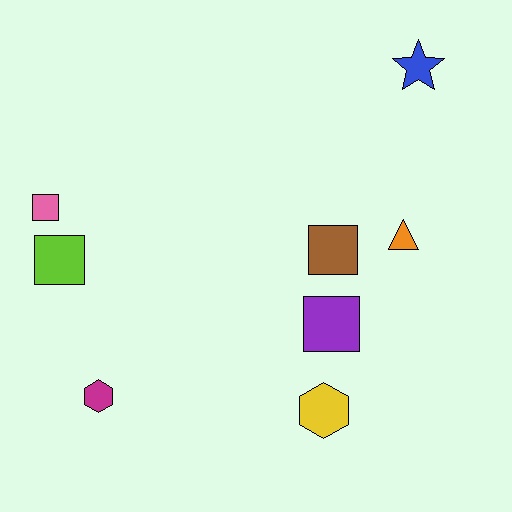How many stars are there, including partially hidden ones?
There is 1 star.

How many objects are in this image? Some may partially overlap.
There are 8 objects.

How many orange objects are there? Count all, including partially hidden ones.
There is 1 orange object.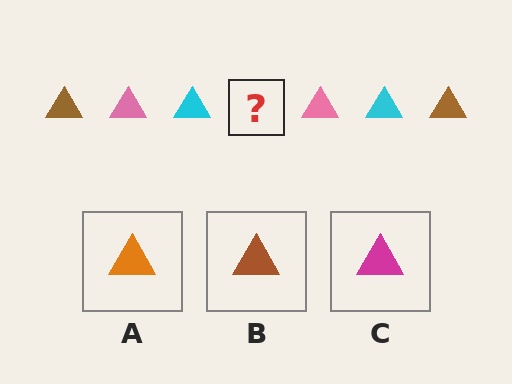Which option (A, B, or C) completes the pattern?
B.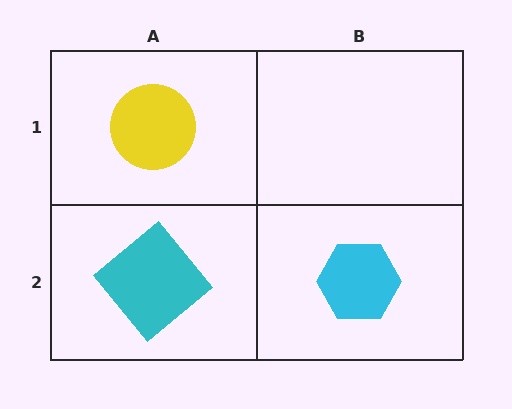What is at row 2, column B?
A cyan hexagon.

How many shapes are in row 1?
1 shape.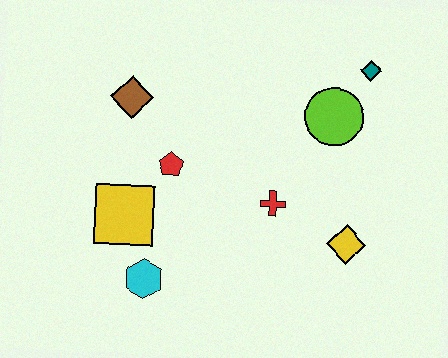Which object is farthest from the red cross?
The brown diamond is farthest from the red cross.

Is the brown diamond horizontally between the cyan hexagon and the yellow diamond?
No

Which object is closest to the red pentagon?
The yellow square is closest to the red pentagon.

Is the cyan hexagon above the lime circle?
No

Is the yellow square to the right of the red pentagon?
No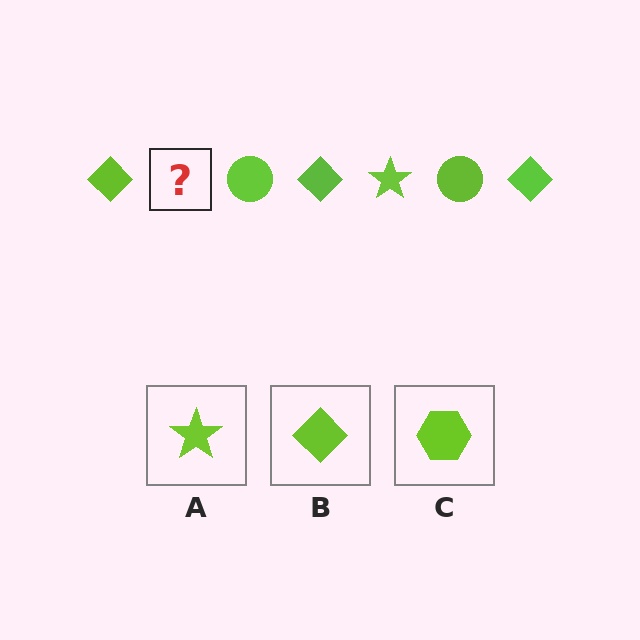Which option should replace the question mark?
Option A.